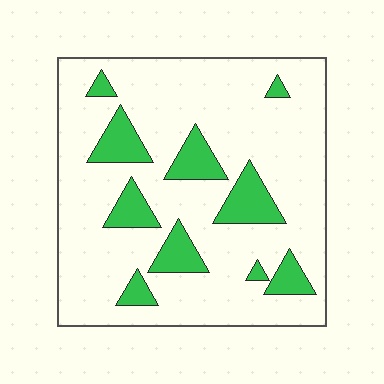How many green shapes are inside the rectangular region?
10.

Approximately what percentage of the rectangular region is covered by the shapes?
Approximately 20%.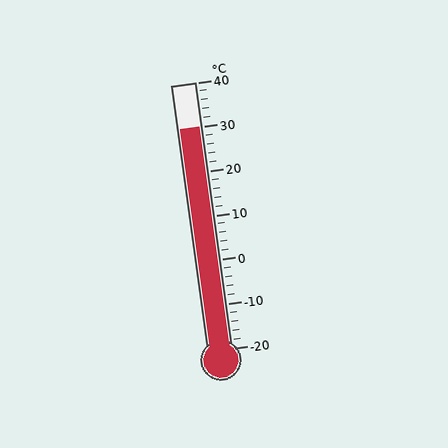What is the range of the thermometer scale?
The thermometer scale ranges from -20°C to 40°C.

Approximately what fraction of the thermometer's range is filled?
The thermometer is filled to approximately 85% of its range.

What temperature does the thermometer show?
The thermometer shows approximately 30°C.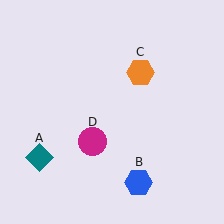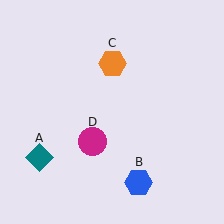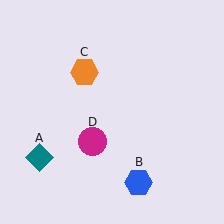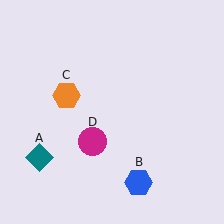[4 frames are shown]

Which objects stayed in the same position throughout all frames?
Teal diamond (object A) and blue hexagon (object B) and magenta circle (object D) remained stationary.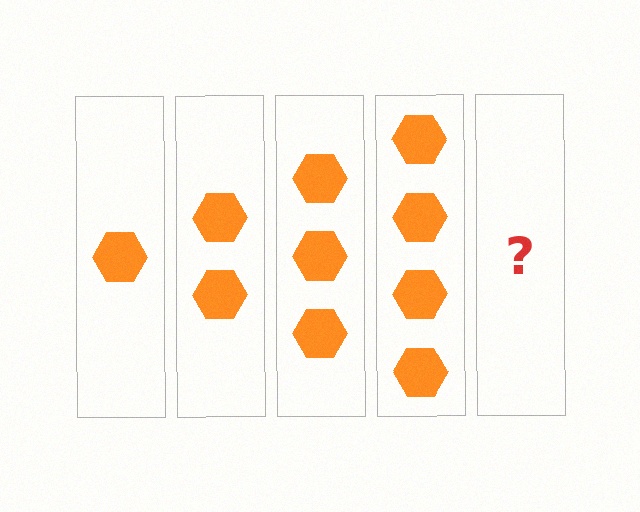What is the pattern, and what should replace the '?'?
The pattern is that each step adds one more hexagon. The '?' should be 5 hexagons.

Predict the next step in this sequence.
The next step is 5 hexagons.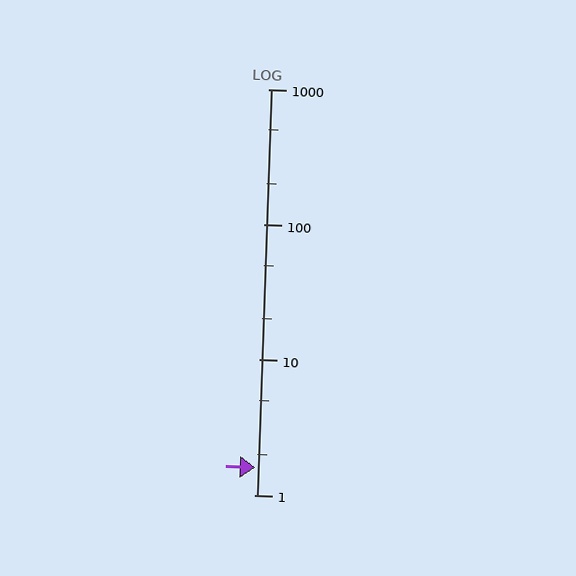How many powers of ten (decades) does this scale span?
The scale spans 3 decades, from 1 to 1000.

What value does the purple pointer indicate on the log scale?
The pointer indicates approximately 1.6.